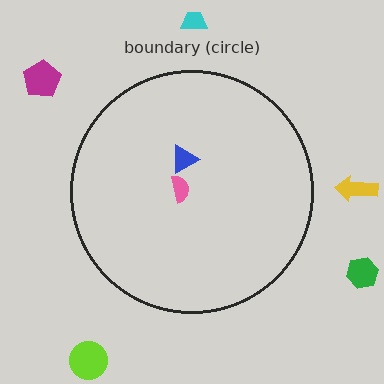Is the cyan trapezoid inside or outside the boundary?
Outside.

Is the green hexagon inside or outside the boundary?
Outside.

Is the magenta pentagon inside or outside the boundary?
Outside.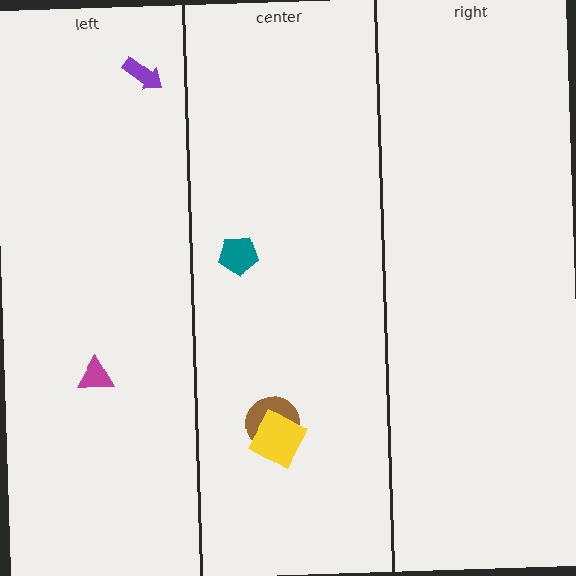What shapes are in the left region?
The magenta triangle, the purple arrow.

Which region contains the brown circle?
The center region.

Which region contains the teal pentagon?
The center region.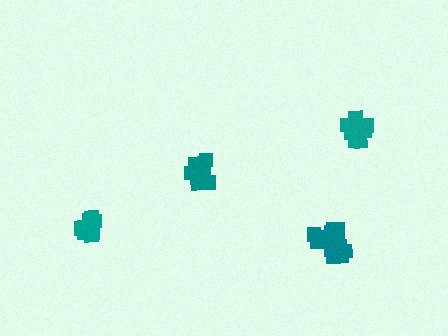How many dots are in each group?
Group 1: 12 dots, Group 2: 17 dots, Group 3: 11 dots, Group 4: 12 dots (52 total).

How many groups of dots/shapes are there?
There are 4 groups.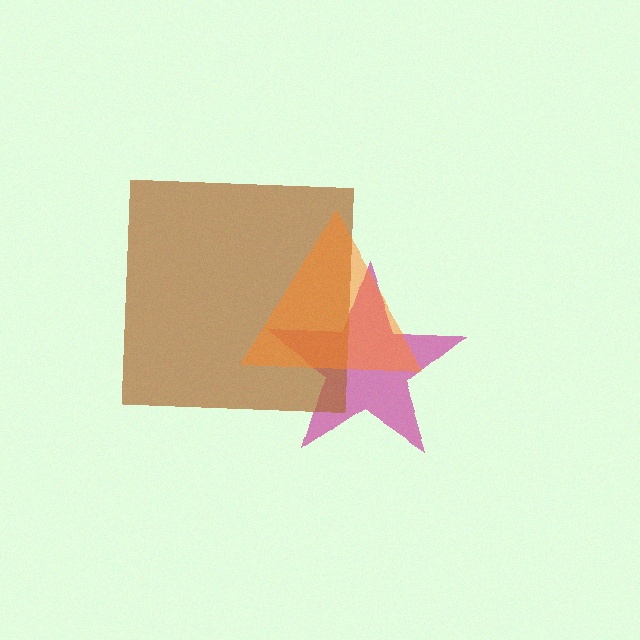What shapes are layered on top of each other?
The layered shapes are: a magenta star, a brown square, an orange triangle.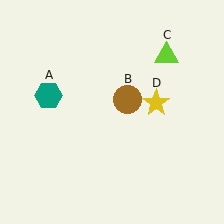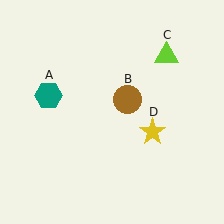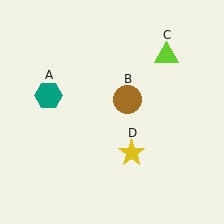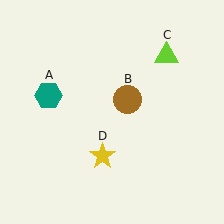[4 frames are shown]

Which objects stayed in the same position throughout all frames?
Teal hexagon (object A) and brown circle (object B) and lime triangle (object C) remained stationary.